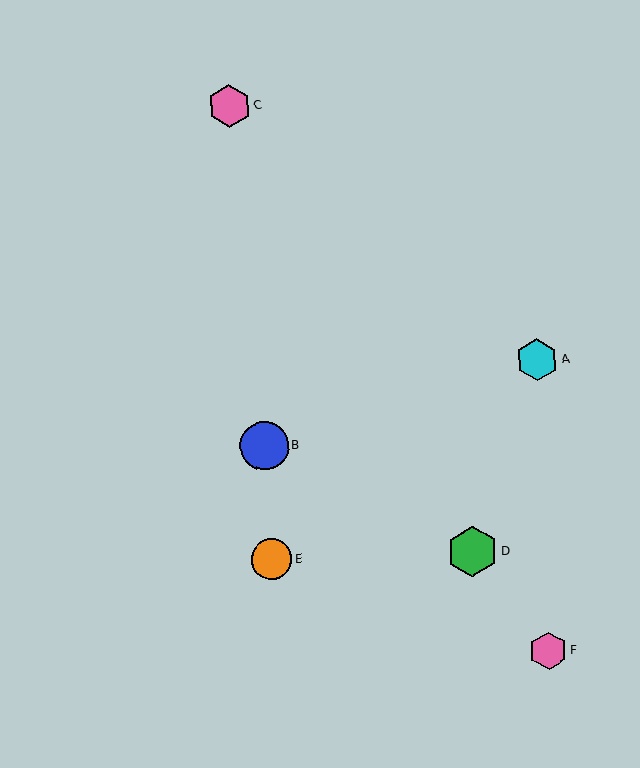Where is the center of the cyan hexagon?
The center of the cyan hexagon is at (537, 360).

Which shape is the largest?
The green hexagon (labeled D) is the largest.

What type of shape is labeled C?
Shape C is a pink hexagon.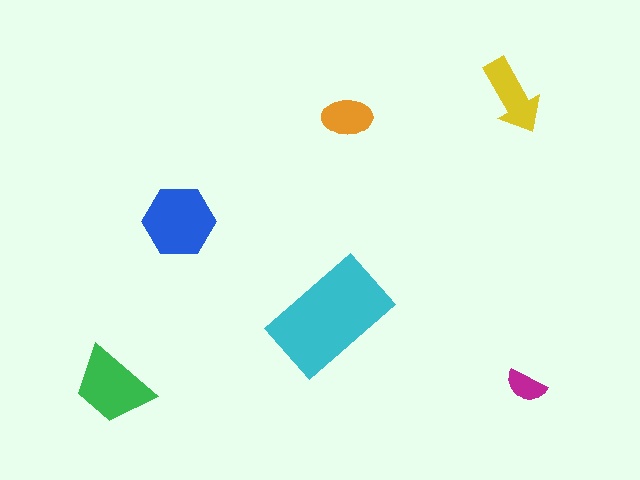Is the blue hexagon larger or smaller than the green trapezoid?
Larger.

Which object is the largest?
The cyan rectangle.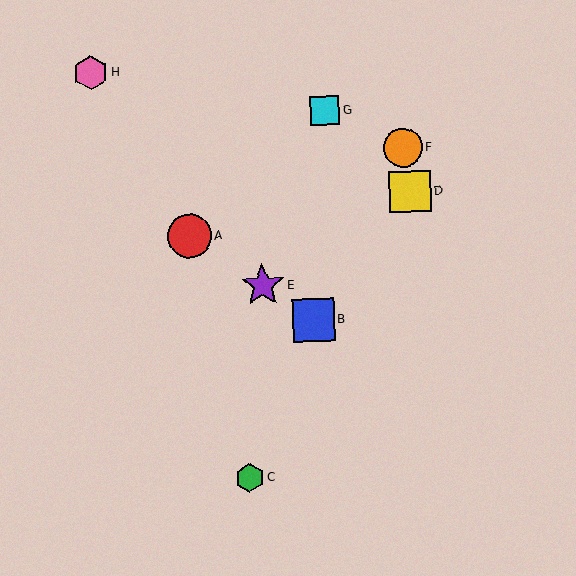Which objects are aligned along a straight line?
Objects A, B, E are aligned along a straight line.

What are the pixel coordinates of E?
Object E is at (263, 286).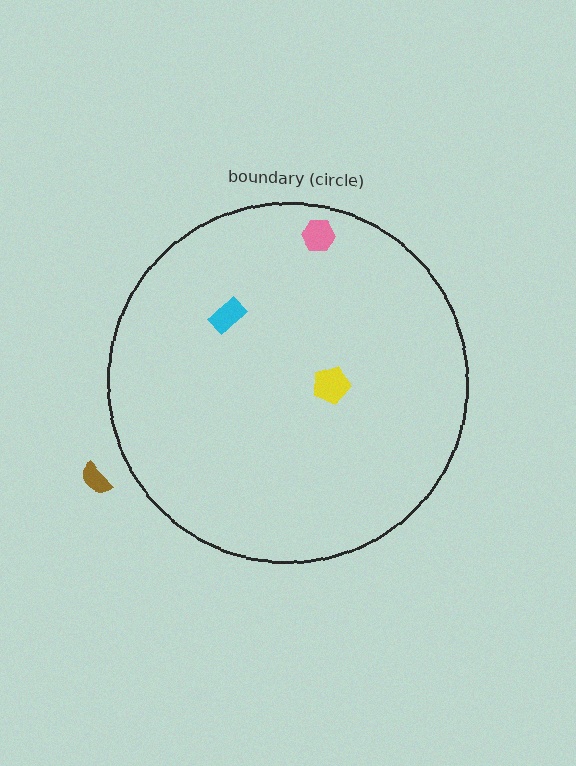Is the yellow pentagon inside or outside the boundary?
Inside.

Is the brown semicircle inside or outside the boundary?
Outside.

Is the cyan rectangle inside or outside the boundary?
Inside.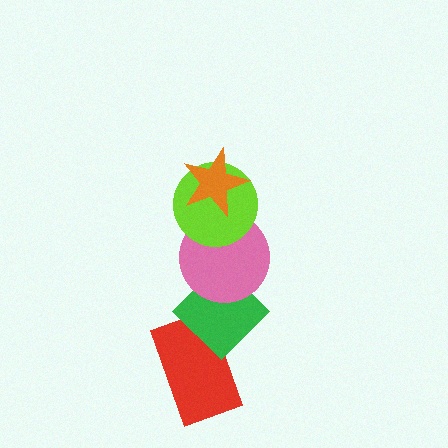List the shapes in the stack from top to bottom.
From top to bottom: the orange star, the lime circle, the pink circle, the green diamond, the red rectangle.